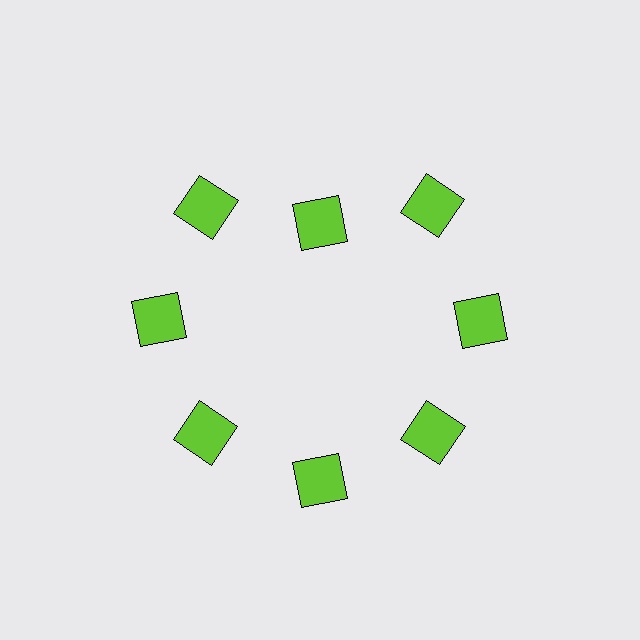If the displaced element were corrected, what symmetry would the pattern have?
It would have 8-fold rotational symmetry — the pattern would map onto itself every 45 degrees.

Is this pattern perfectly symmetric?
No. The 8 lime squares are arranged in a ring, but one element near the 12 o'clock position is pulled inward toward the center, breaking the 8-fold rotational symmetry.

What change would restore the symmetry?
The symmetry would be restored by moving it outward, back onto the ring so that all 8 squares sit at equal angles and equal distance from the center.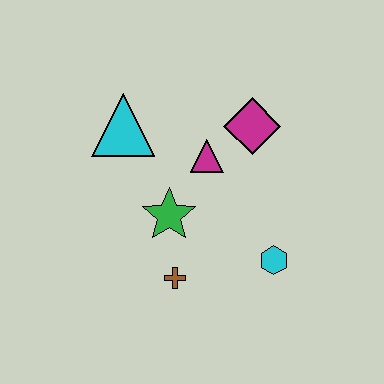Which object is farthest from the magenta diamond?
The brown cross is farthest from the magenta diamond.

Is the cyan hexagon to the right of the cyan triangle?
Yes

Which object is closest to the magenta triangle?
The magenta diamond is closest to the magenta triangle.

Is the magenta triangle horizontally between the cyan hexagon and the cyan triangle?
Yes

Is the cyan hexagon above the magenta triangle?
No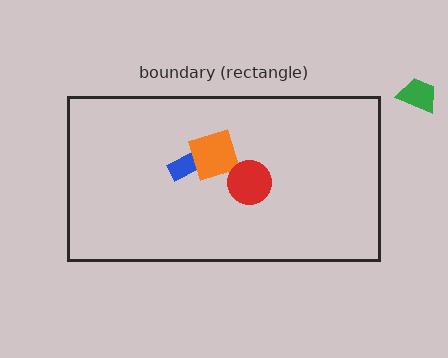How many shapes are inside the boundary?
3 inside, 1 outside.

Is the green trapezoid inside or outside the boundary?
Outside.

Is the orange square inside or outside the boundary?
Inside.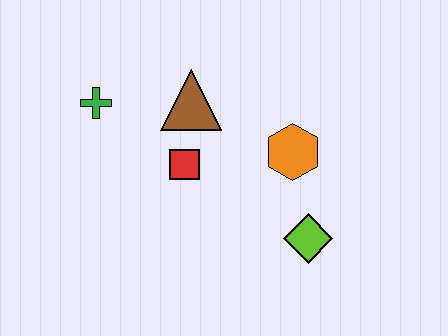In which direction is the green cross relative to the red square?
The green cross is to the left of the red square.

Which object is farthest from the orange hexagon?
The green cross is farthest from the orange hexagon.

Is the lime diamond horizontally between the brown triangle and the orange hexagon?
No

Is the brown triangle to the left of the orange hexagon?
Yes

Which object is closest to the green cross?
The brown triangle is closest to the green cross.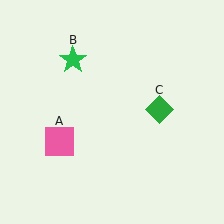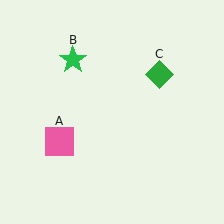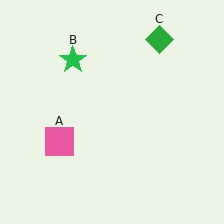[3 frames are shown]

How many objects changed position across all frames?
1 object changed position: green diamond (object C).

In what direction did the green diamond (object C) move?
The green diamond (object C) moved up.